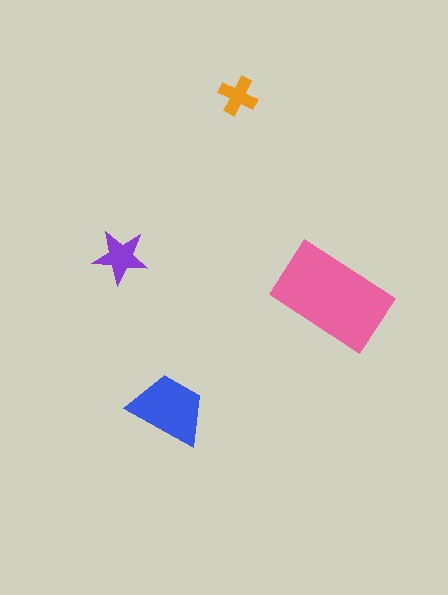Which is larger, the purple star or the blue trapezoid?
The blue trapezoid.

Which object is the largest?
The pink rectangle.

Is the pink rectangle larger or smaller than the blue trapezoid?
Larger.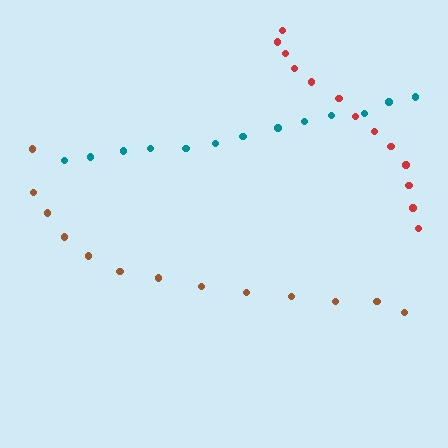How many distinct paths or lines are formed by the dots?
There are 3 distinct paths.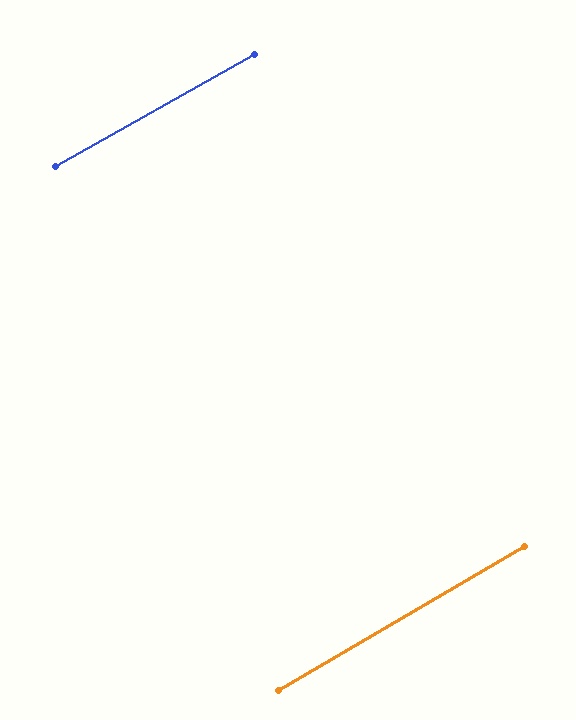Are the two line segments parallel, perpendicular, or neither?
Parallel — their directions differ by only 1.1°.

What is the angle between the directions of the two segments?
Approximately 1 degree.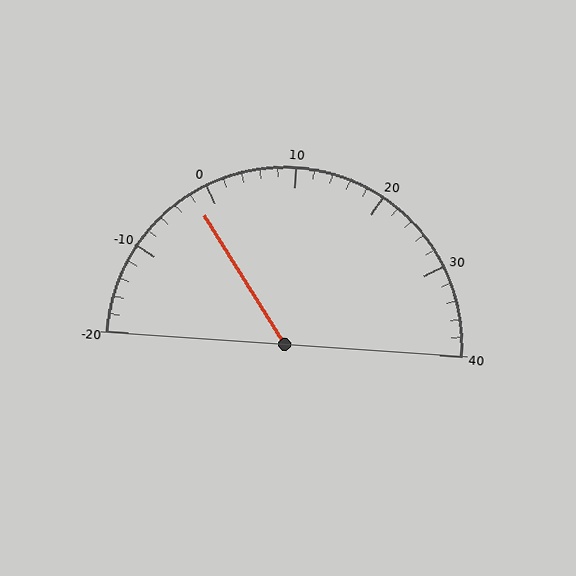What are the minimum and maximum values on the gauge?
The gauge ranges from -20 to 40.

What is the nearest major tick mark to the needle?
The nearest major tick mark is 0.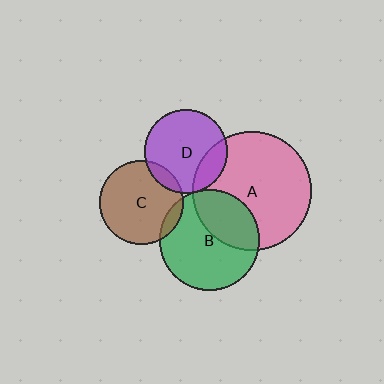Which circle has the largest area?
Circle A (pink).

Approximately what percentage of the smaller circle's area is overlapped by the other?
Approximately 35%.